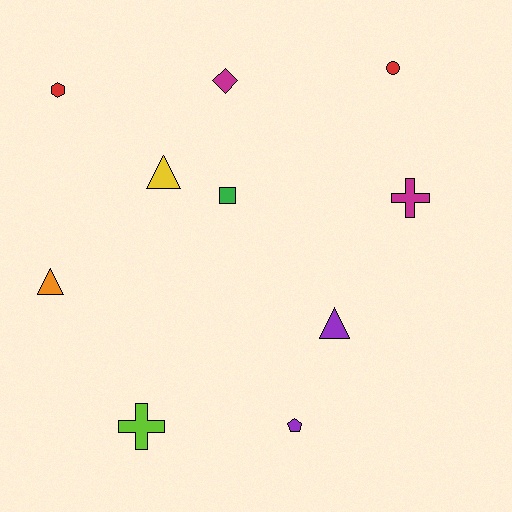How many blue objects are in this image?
There are no blue objects.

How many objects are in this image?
There are 10 objects.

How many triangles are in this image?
There are 3 triangles.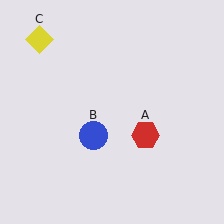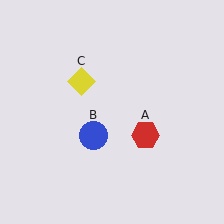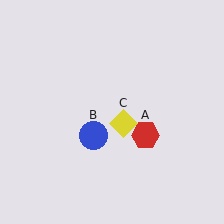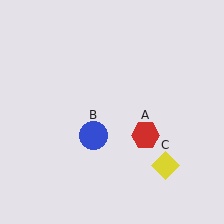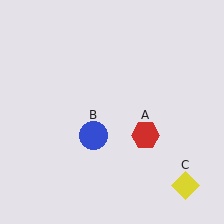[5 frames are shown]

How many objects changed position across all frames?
1 object changed position: yellow diamond (object C).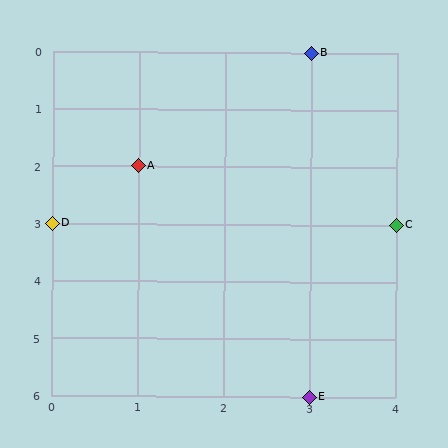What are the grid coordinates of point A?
Point A is at grid coordinates (1, 2).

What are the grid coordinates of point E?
Point E is at grid coordinates (3, 6).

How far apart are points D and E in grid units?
Points D and E are 3 columns and 3 rows apart (about 4.2 grid units diagonally).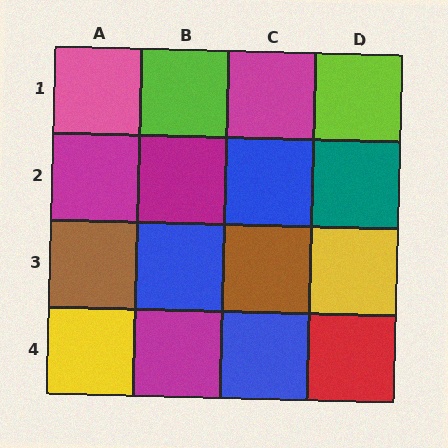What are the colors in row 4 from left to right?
Yellow, magenta, blue, red.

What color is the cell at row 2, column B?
Magenta.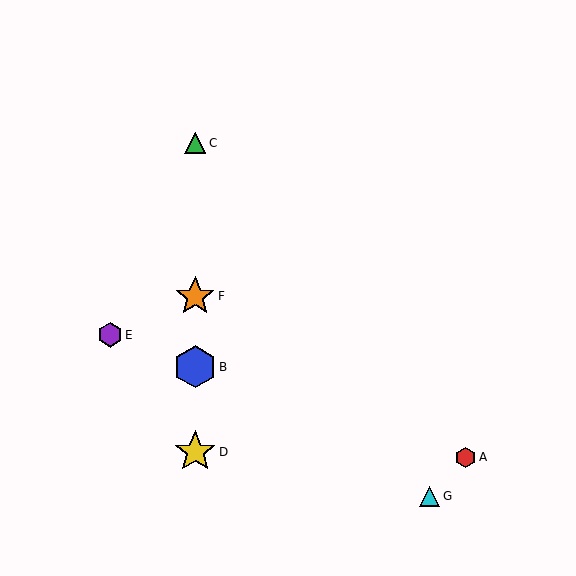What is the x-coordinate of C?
Object C is at x≈195.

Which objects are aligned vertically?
Objects B, C, D, F are aligned vertically.